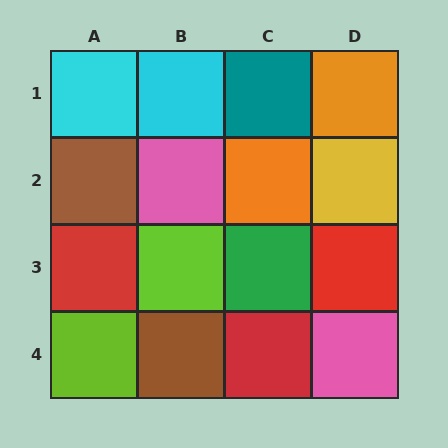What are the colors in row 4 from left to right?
Lime, brown, red, pink.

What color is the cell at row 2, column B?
Pink.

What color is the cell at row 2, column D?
Yellow.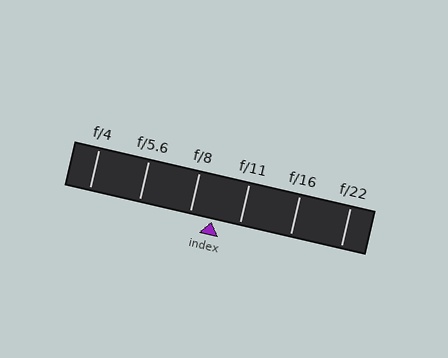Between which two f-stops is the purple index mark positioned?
The index mark is between f/8 and f/11.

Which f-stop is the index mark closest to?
The index mark is closest to f/8.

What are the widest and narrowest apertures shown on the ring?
The widest aperture shown is f/4 and the narrowest is f/22.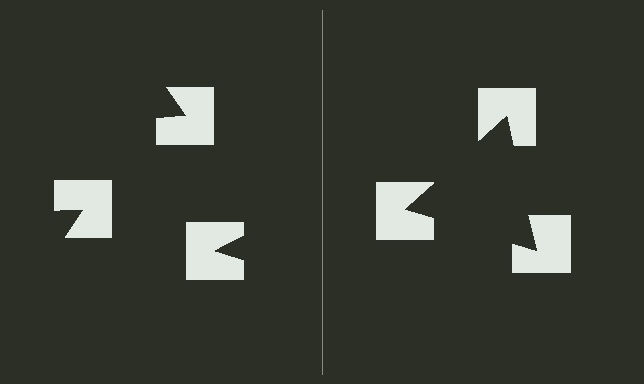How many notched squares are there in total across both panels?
6 — 3 on each side.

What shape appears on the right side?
An illusory triangle.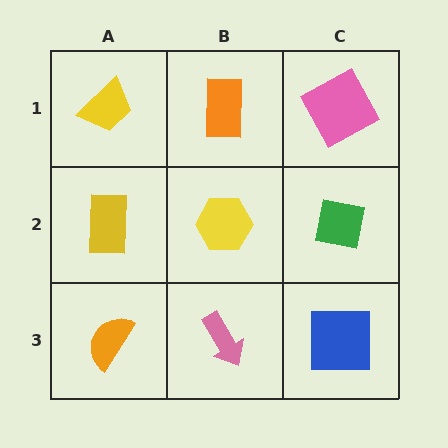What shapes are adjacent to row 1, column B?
A yellow hexagon (row 2, column B), a yellow trapezoid (row 1, column A), a pink square (row 1, column C).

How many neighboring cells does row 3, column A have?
2.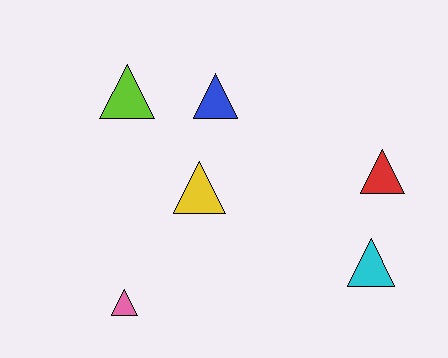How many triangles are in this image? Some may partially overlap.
There are 6 triangles.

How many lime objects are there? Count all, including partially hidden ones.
There is 1 lime object.